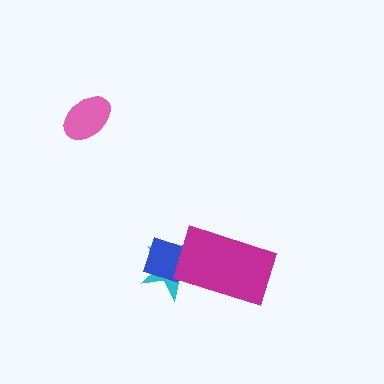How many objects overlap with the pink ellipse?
0 objects overlap with the pink ellipse.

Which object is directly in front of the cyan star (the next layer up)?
The blue diamond is directly in front of the cyan star.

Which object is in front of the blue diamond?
The magenta rectangle is in front of the blue diamond.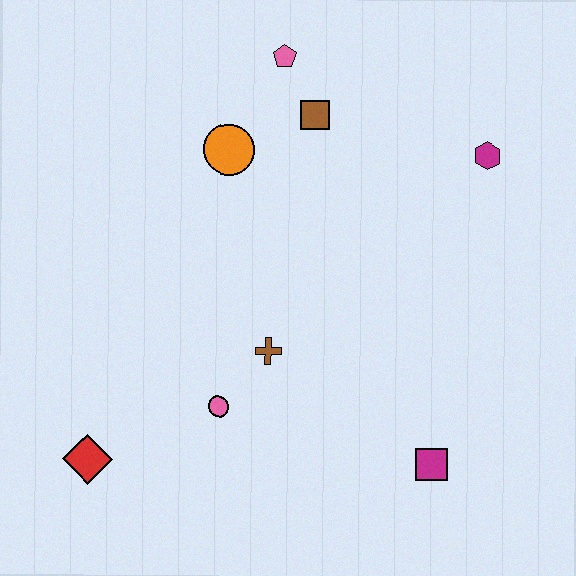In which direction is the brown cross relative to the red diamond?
The brown cross is to the right of the red diamond.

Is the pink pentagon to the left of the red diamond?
No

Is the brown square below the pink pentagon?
Yes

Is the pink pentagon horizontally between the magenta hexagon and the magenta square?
No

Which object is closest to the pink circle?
The brown cross is closest to the pink circle.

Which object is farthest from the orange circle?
The magenta square is farthest from the orange circle.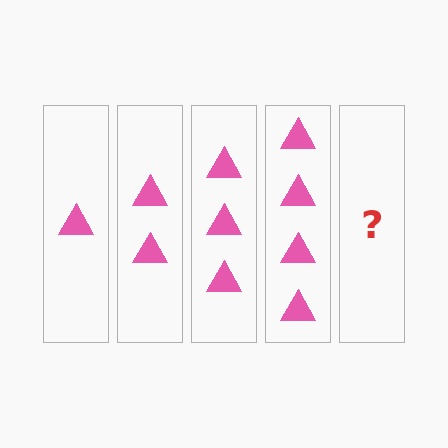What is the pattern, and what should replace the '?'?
The pattern is that each step adds one more triangle. The '?' should be 5 triangles.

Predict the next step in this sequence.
The next step is 5 triangles.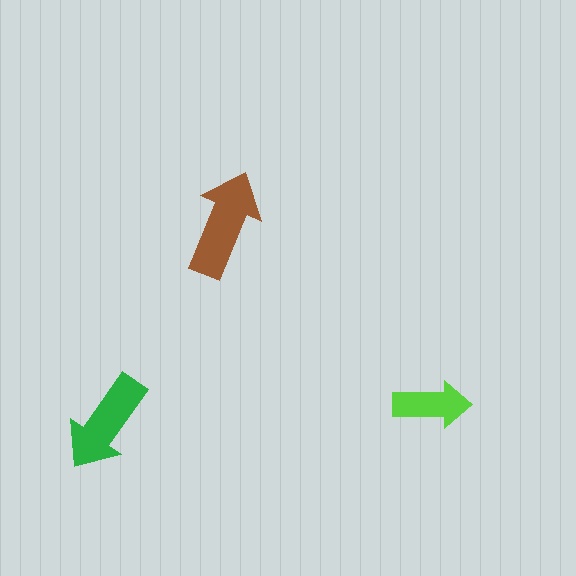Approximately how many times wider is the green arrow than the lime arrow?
About 1.5 times wider.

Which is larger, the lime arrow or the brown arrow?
The brown one.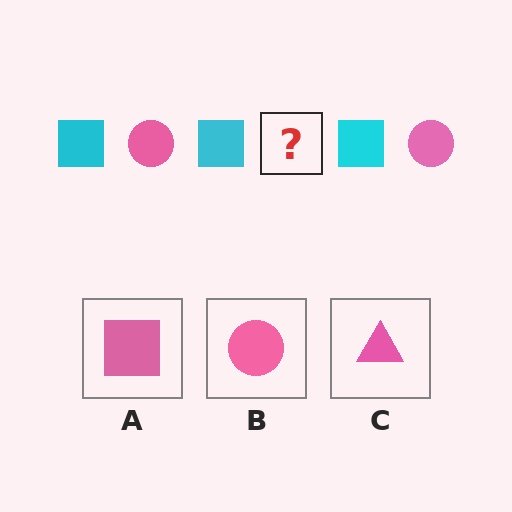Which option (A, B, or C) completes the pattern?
B.